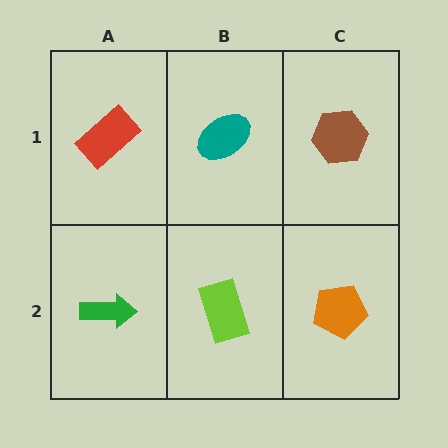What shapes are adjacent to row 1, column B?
A lime rectangle (row 2, column B), a red rectangle (row 1, column A), a brown hexagon (row 1, column C).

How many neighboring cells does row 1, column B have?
3.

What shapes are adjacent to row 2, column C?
A brown hexagon (row 1, column C), a lime rectangle (row 2, column B).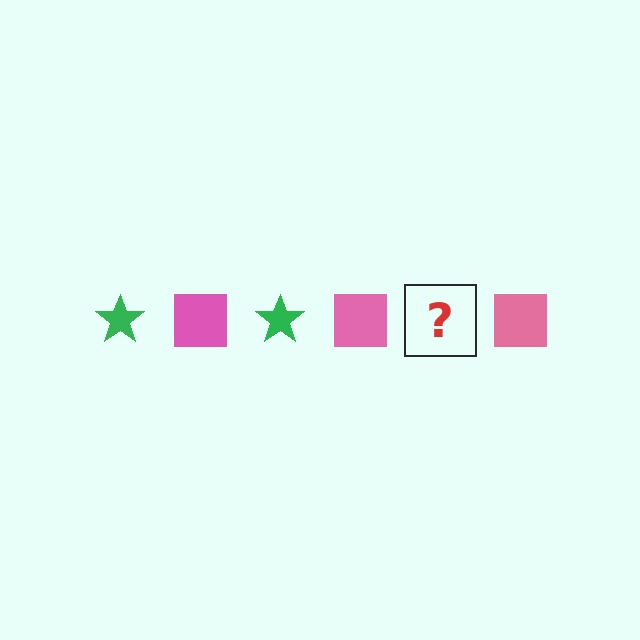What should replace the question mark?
The question mark should be replaced with a green star.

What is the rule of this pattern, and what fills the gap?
The rule is that the pattern alternates between green star and pink square. The gap should be filled with a green star.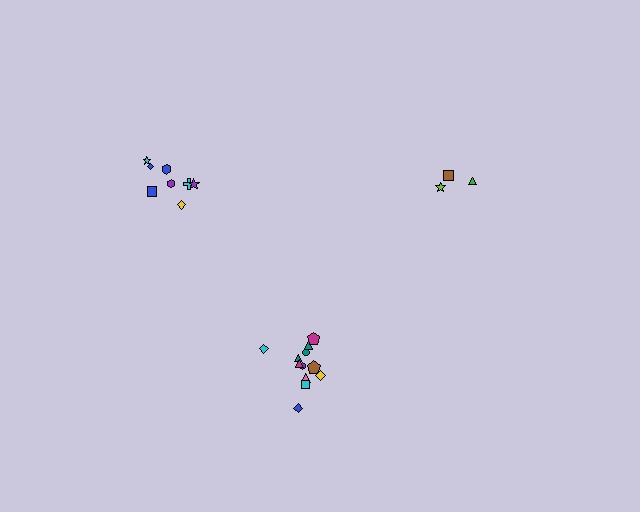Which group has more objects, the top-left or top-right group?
The top-left group.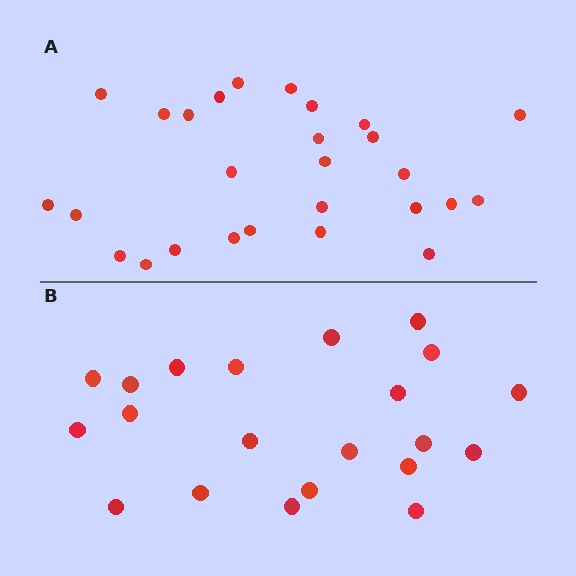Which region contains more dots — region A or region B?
Region A (the top region) has more dots.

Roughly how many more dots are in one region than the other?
Region A has about 6 more dots than region B.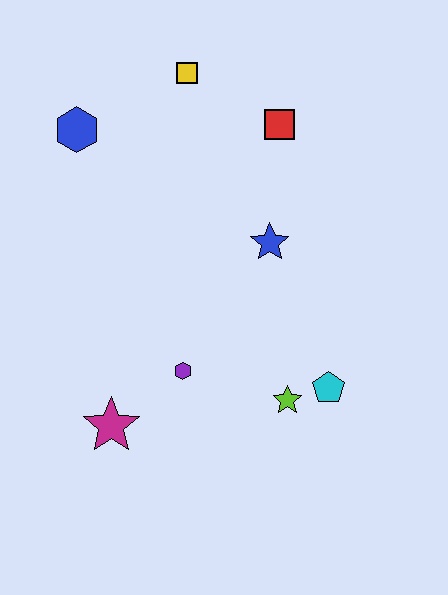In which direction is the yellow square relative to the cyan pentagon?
The yellow square is above the cyan pentagon.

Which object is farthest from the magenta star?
The yellow square is farthest from the magenta star.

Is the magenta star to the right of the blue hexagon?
Yes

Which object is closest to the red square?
The yellow square is closest to the red square.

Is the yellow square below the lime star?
No